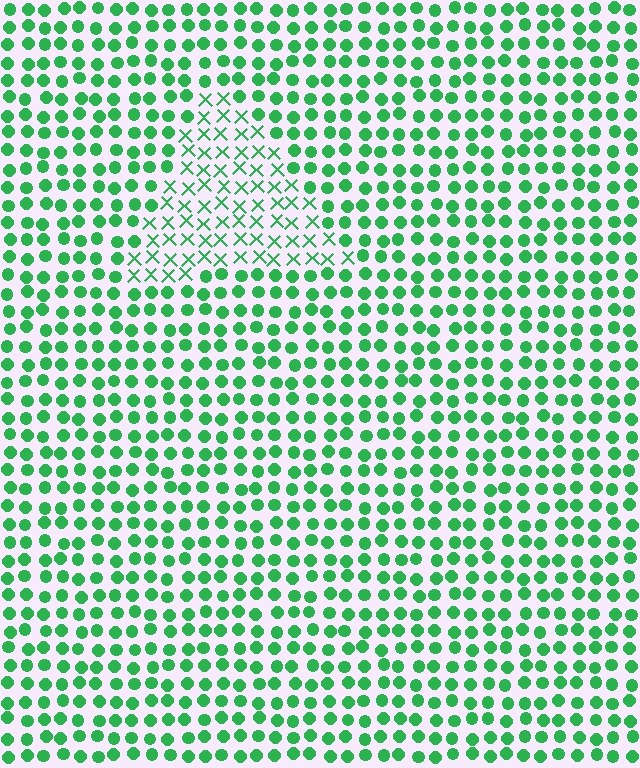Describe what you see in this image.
The image is filled with small green elements arranged in a uniform grid. A triangle-shaped region contains X marks, while the surrounding area contains circles. The boundary is defined purely by the change in element shape.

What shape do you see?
I see a triangle.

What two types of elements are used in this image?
The image uses X marks inside the triangle region and circles outside it.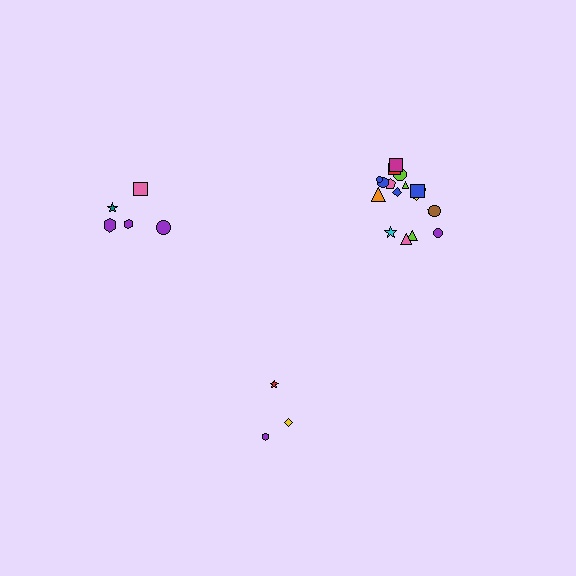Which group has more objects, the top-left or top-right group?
The top-right group.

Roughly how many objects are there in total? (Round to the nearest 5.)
Roughly 25 objects in total.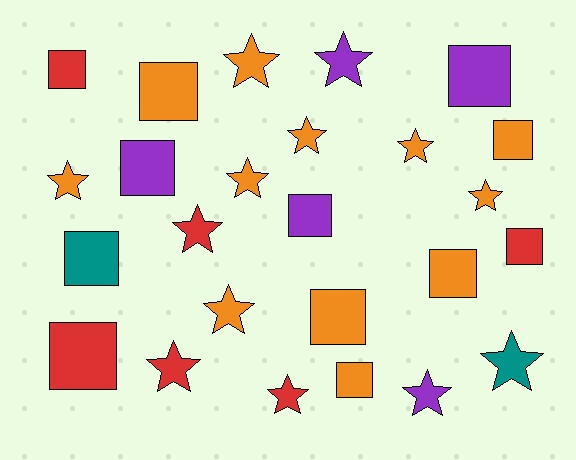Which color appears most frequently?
Orange, with 12 objects.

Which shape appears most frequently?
Star, with 13 objects.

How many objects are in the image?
There are 25 objects.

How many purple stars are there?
There are 2 purple stars.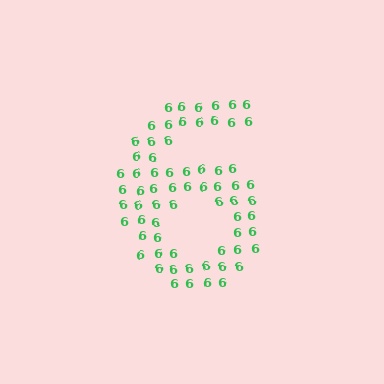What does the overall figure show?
The overall figure shows the digit 6.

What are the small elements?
The small elements are digit 6's.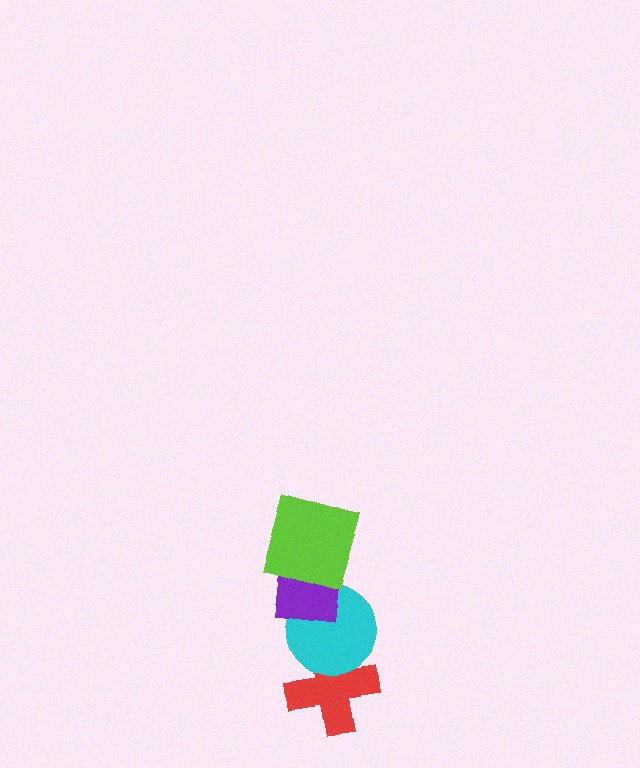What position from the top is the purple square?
The purple square is 2nd from the top.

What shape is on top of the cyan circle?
The purple square is on top of the cyan circle.